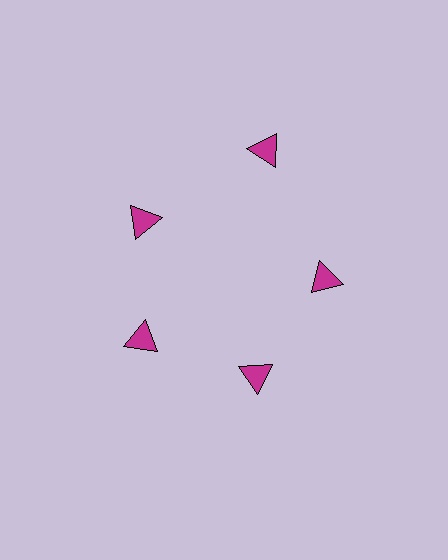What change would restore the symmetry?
The symmetry would be restored by moving it inward, back onto the ring so that all 5 triangles sit at equal angles and equal distance from the center.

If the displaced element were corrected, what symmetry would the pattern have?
It would have 5-fold rotational symmetry — the pattern would map onto itself every 72 degrees.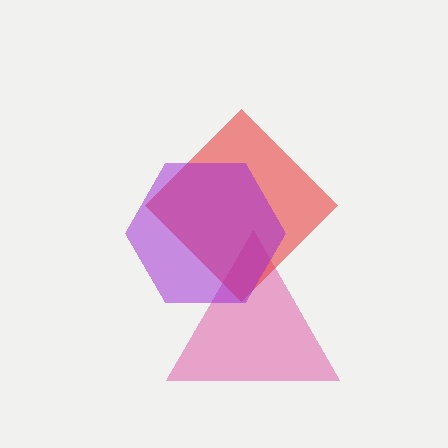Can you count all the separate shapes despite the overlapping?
Yes, there are 3 separate shapes.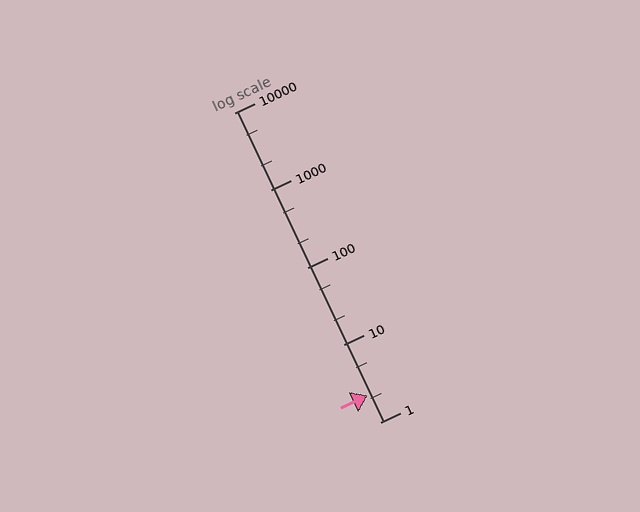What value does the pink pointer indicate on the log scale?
The pointer indicates approximately 2.2.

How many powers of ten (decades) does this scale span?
The scale spans 4 decades, from 1 to 10000.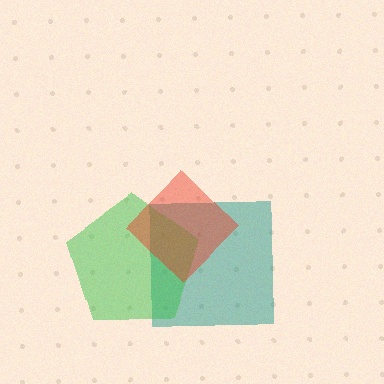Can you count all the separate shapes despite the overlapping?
Yes, there are 3 separate shapes.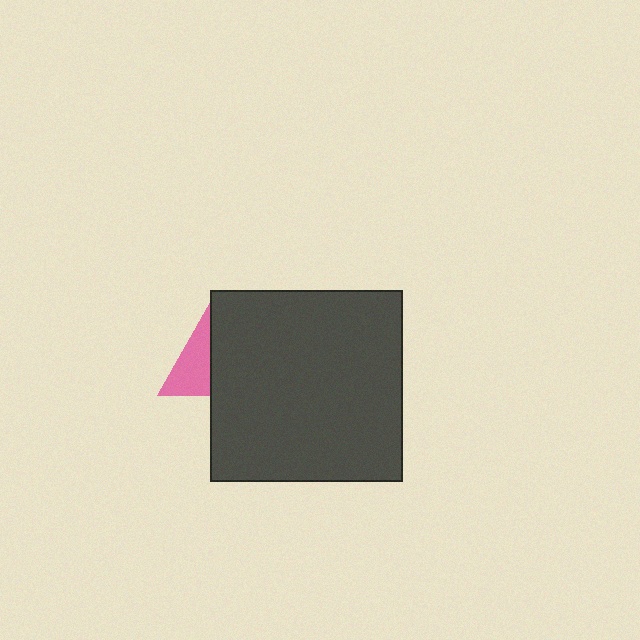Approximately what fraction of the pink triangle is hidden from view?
Roughly 54% of the pink triangle is hidden behind the dark gray square.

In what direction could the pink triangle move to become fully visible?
The pink triangle could move left. That would shift it out from behind the dark gray square entirely.